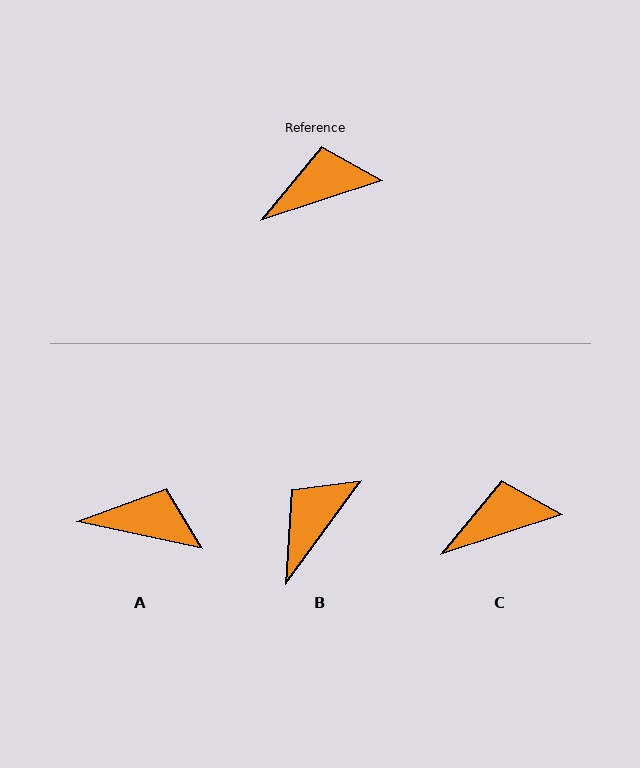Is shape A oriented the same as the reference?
No, it is off by about 30 degrees.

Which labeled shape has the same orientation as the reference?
C.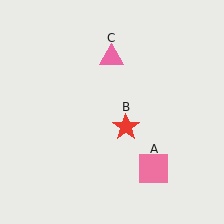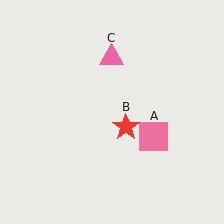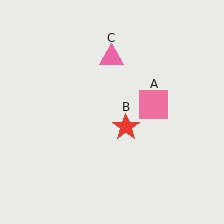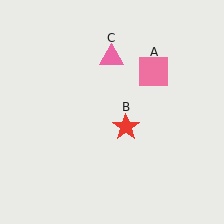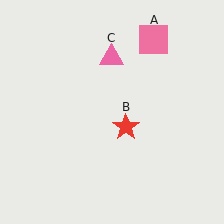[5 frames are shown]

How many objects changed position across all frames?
1 object changed position: pink square (object A).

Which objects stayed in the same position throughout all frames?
Red star (object B) and pink triangle (object C) remained stationary.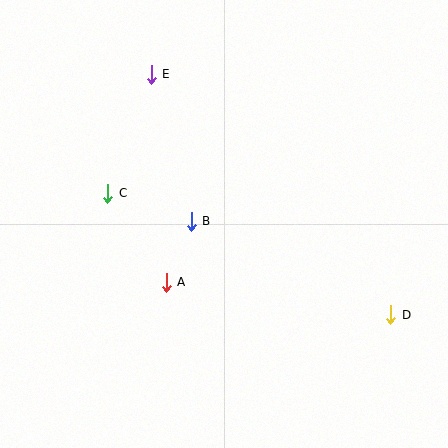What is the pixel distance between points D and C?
The distance between D and C is 308 pixels.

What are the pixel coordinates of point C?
Point C is at (108, 193).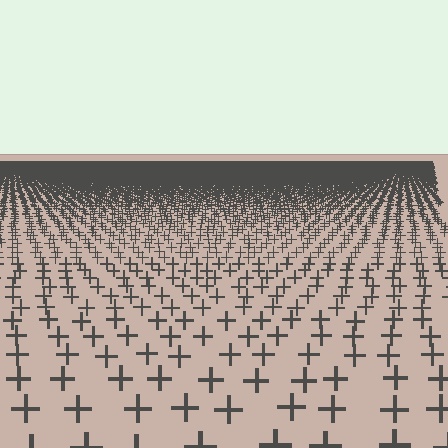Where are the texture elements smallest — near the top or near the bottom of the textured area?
Near the top.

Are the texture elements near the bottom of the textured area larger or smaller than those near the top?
Larger. Near the bottom, elements are closer to the viewer and appear at a bigger on-screen size.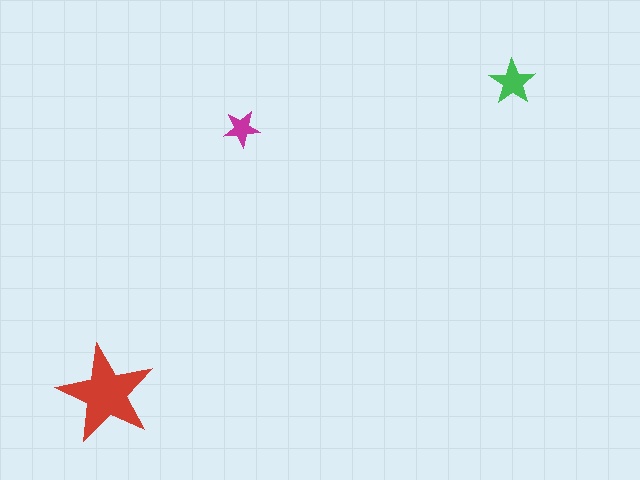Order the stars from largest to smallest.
the red one, the green one, the magenta one.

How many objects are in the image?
There are 3 objects in the image.